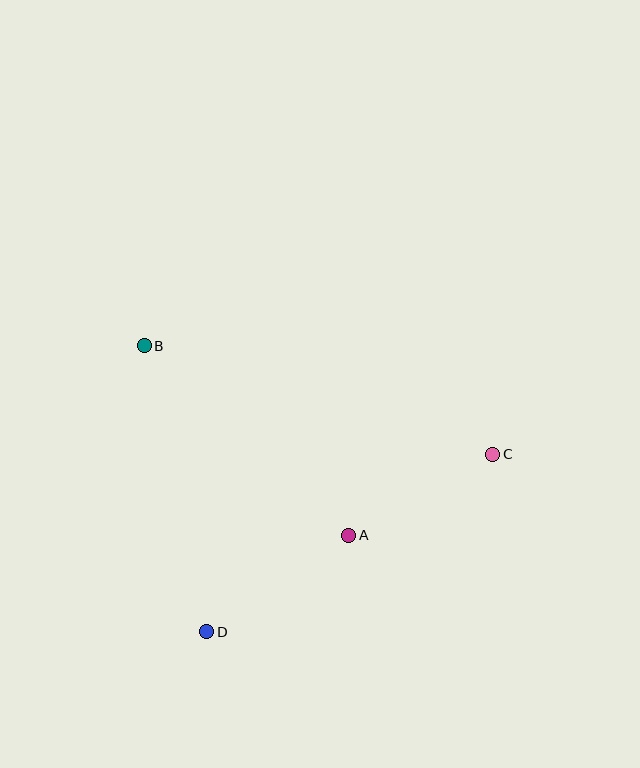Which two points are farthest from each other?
Points B and C are farthest from each other.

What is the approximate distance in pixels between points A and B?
The distance between A and B is approximately 279 pixels.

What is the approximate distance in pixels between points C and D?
The distance between C and D is approximately 337 pixels.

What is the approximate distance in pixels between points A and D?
The distance between A and D is approximately 172 pixels.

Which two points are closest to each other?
Points A and C are closest to each other.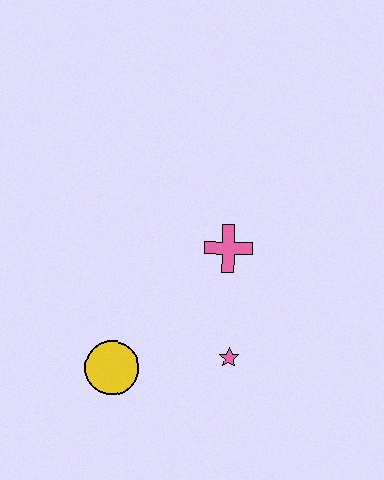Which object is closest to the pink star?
The pink cross is closest to the pink star.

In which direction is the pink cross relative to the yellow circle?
The pink cross is above the yellow circle.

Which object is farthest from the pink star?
The yellow circle is farthest from the pink star.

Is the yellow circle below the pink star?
Yes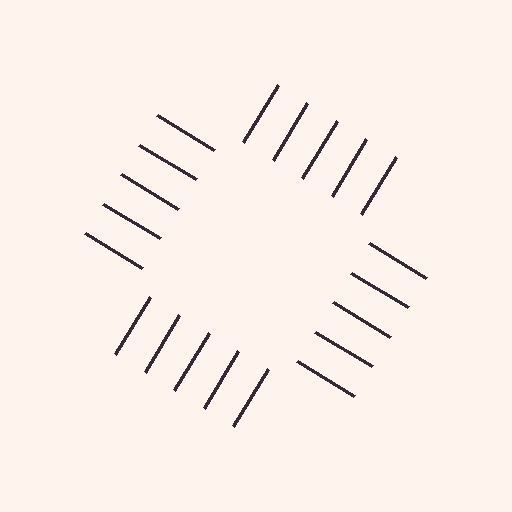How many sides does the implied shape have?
4 sides — the line-ends trace a square.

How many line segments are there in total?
20 — 5 along each of the 4 edges.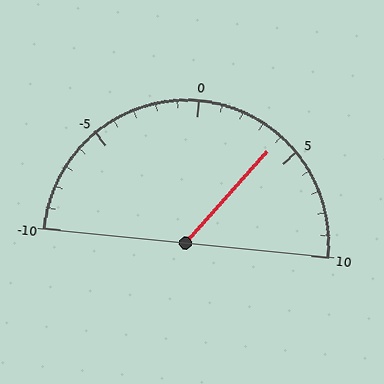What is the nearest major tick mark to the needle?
The nearest major tick mark is 5.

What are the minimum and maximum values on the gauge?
The gauge ranges from -10 to 10.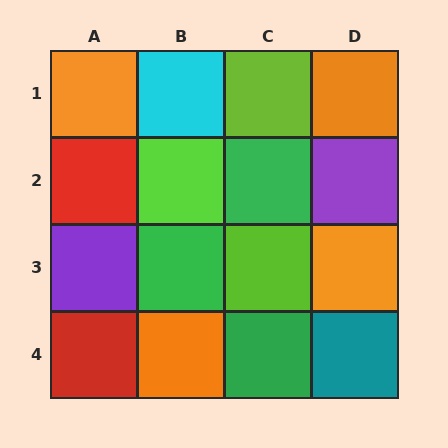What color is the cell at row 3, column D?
Orange.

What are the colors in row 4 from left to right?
Red, orange, green, teal.